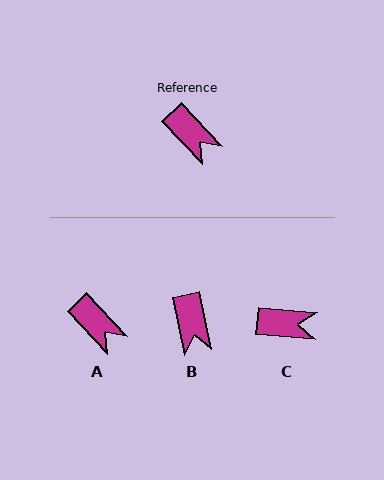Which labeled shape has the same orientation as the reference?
A.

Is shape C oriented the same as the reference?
No, it is off by about 42 degrees.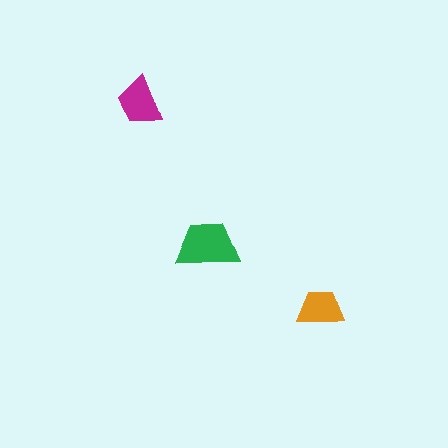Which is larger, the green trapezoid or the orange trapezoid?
The green one.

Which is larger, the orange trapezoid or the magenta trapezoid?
The magenta one.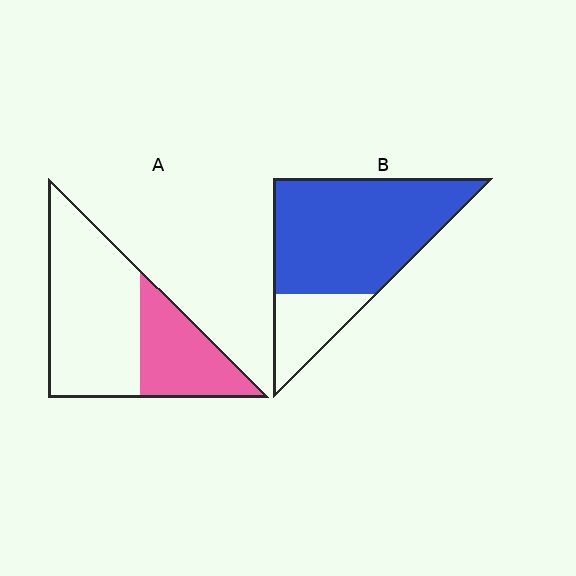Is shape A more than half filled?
No.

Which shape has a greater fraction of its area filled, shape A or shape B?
Shape B.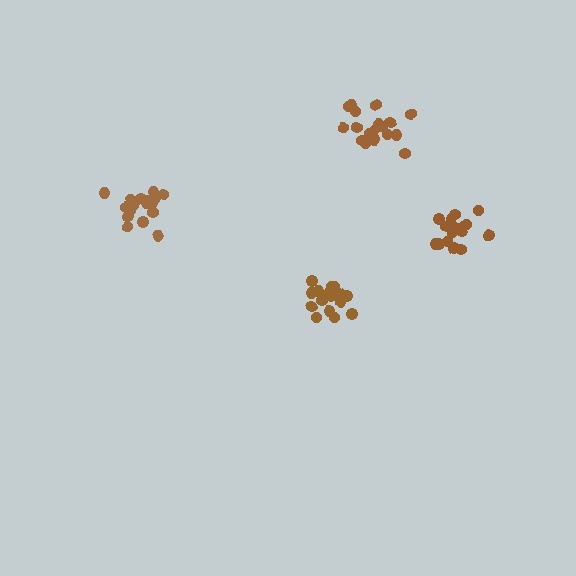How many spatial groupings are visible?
There are 4 spatial groupings.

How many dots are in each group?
Group 1: 18 dots, Group 2: 19 dots, Group 3: 16 dots, Group 4: 17 dots (70 total).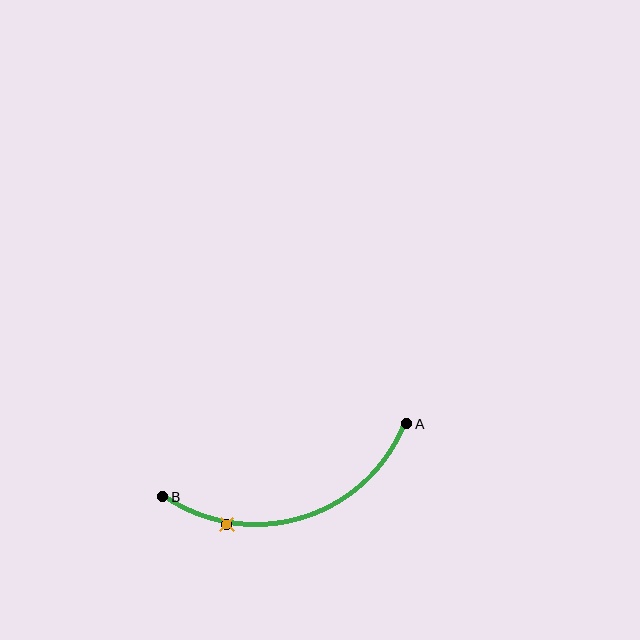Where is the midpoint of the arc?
The arc midpoint is the point on the curve farthest from the straight line joining A and B. It sits below that line.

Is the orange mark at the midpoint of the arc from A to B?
No. The orange mark lies on the arc but is closer to endpoint B. The arc midpoint would be at the point on the curve equidistant along the arc from both A and B.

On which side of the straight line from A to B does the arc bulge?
The arc bulges below the straight line connecting A and B.